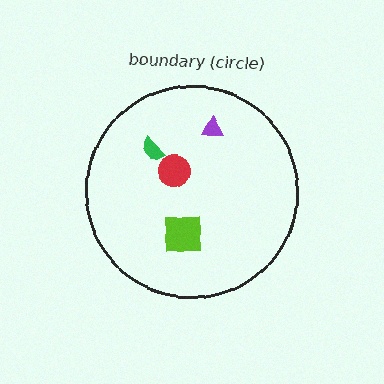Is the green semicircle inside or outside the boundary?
Inside.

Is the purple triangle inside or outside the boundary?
Inside.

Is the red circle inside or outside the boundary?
Inside.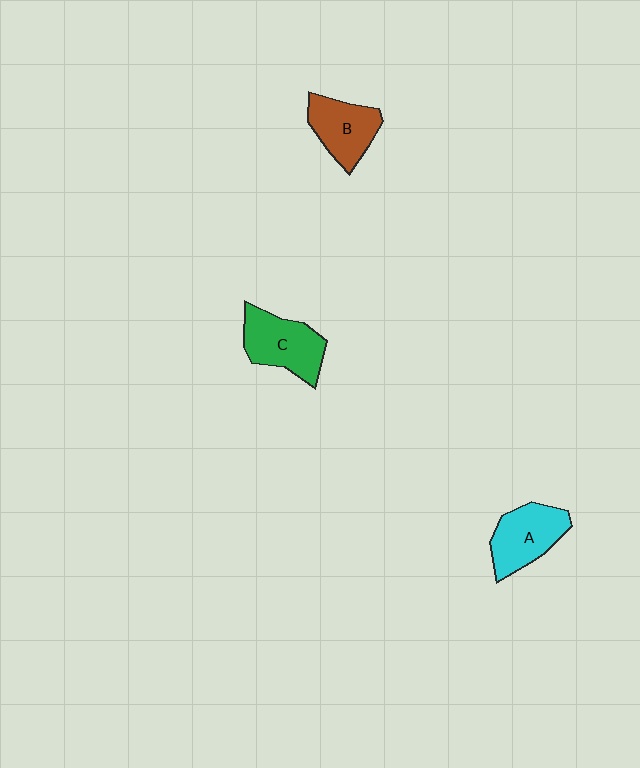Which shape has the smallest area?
Shape B (brown).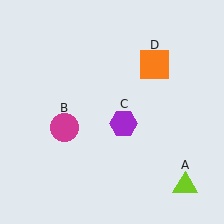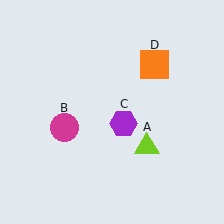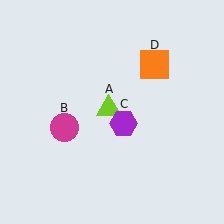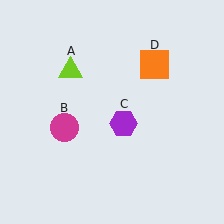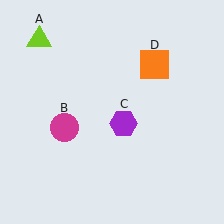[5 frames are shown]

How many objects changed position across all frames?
1 object changed position: lime triangle (object A).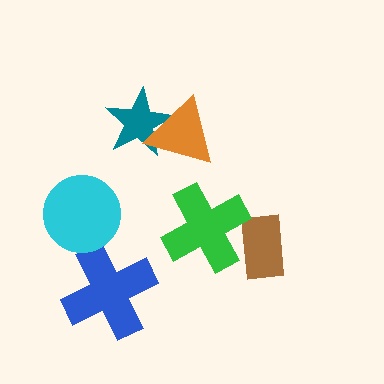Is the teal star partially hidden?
Yes, it is partially covered by another shape.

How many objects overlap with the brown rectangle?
1 object overlaps with the brown rectangle.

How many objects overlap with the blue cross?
0 objects overlap with the blue cross.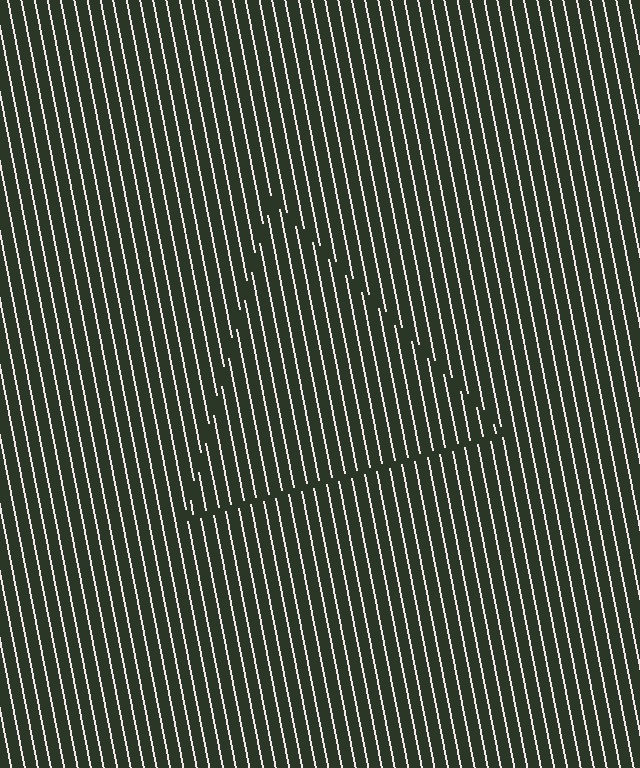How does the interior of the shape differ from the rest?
The interior of the shape contains the same grating, shifted by half a period — the contour is defined by the phase discontinuity where line-ends from the inner and outer gratings abut.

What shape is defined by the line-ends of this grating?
An illusory triangle. The interior of the shape contains the same grating, shifted by half a period — the contour is defined by the phase discontinuity where line-ends from the inner and outer gratings abut.